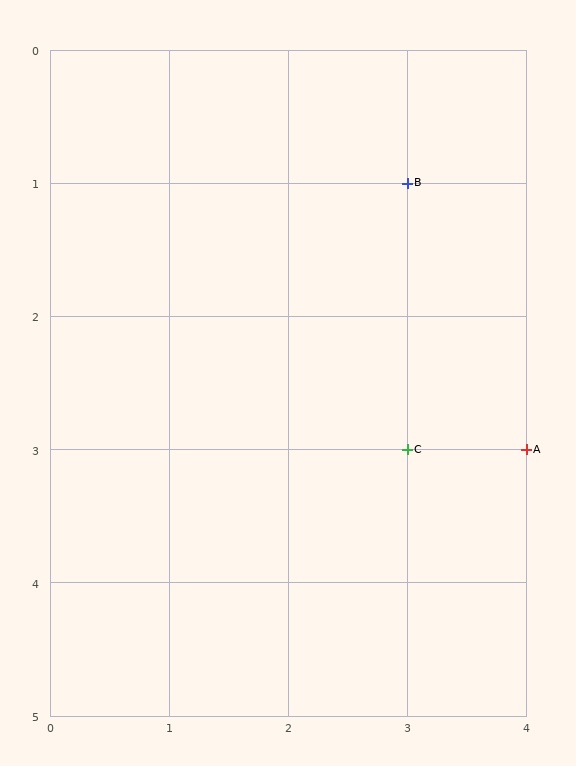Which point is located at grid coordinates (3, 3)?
Point C is at (3, 3).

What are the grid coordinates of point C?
Point C is at grid coordinates (3, 3).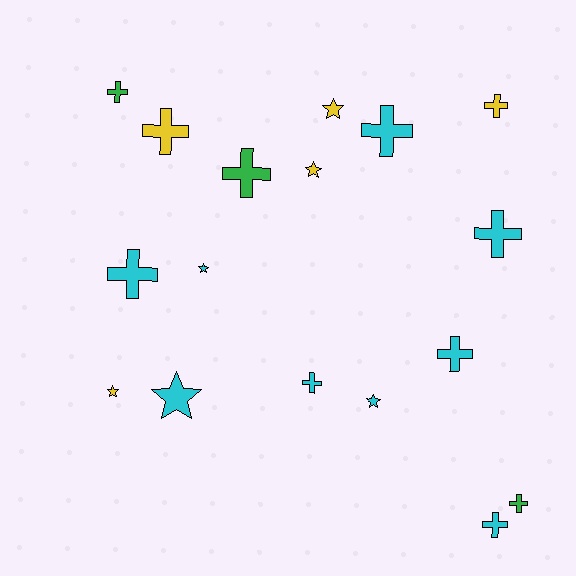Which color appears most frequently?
Cyan, with 9 objects.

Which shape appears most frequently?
Cross, with 11 objects.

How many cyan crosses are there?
There are 6 cyan crosses.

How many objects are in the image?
There are 17 objects.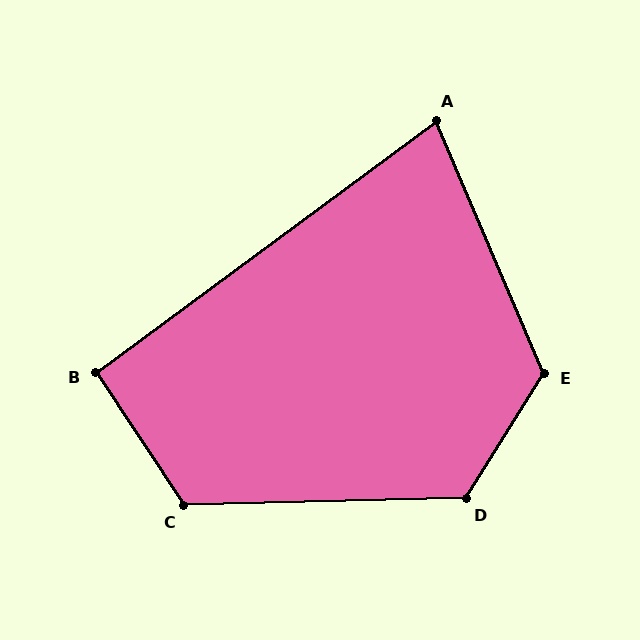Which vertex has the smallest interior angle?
A, at approximately 77 degrees.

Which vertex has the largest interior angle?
E, at approximately 125 degrees.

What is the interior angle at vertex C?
Approximately 122 degrees (obtuse).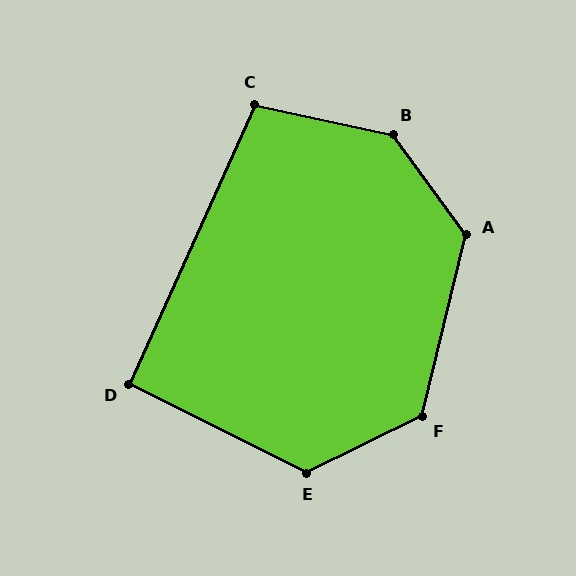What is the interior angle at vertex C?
Approximately 102 degrees (obtuse).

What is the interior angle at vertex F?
Approximately 130 degrees (obtuse).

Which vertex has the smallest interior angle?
D, at approximately 92 degrees.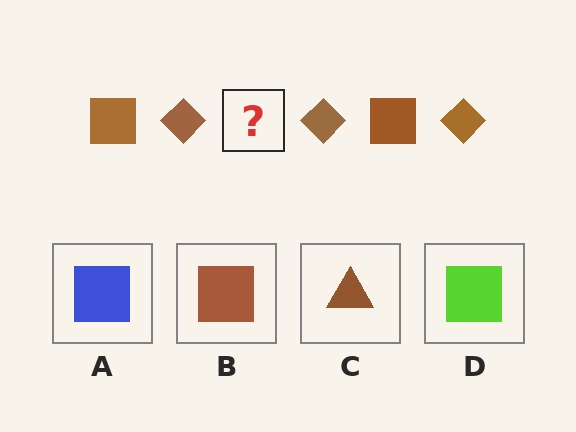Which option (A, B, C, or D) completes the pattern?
B.